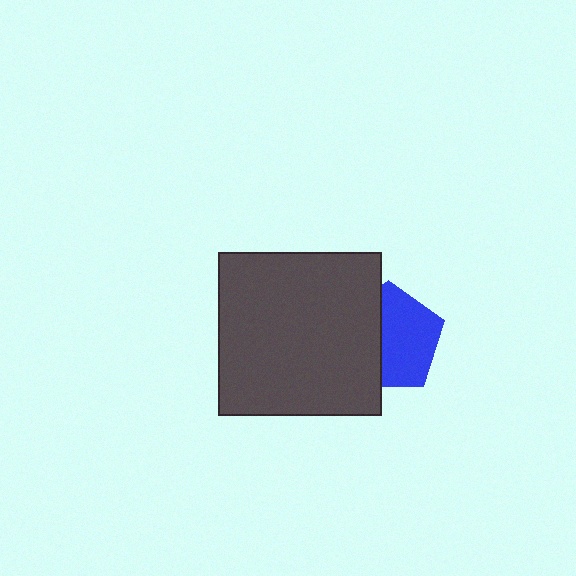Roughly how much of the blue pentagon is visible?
About half of it is visible (roughly 59%).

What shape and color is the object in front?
The object in front is a dark gray square.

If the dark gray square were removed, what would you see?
You would see the complete blue pentagon.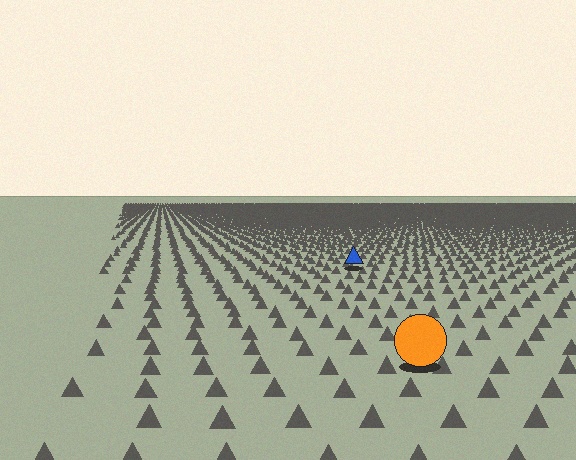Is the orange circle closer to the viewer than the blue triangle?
Yes. The orange circle is closer — you can tell from the texture gradient: the ground texture is coarser near it.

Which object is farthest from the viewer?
The blue triangle is farthest from the viewer. It appears smaller and the ground texture around it is denser.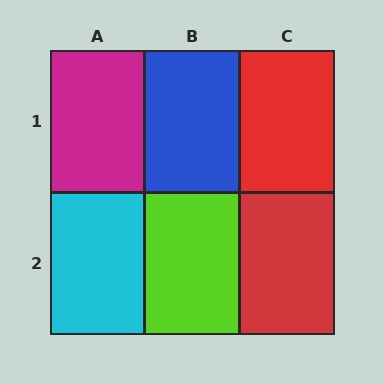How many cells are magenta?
1 cell is magenta.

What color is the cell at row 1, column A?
Magenta.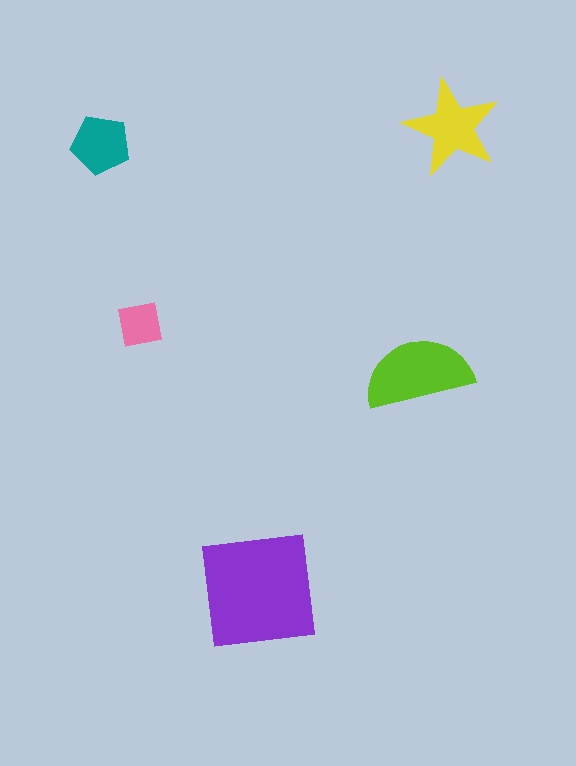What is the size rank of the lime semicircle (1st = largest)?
2nd.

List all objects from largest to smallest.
The purple square, the lime semicircle, the yellow star, the teal pentagon, the pink square.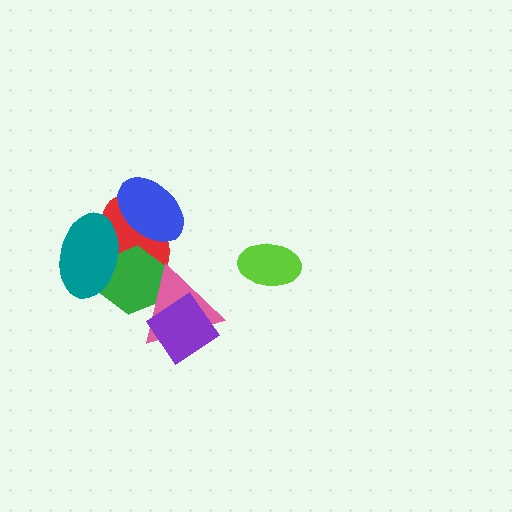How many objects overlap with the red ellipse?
4 objects overlap with the red ellipse.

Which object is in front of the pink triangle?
The purple diamond is in front of the pink triangle.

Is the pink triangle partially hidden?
Yes, it is partially covered by another shape.